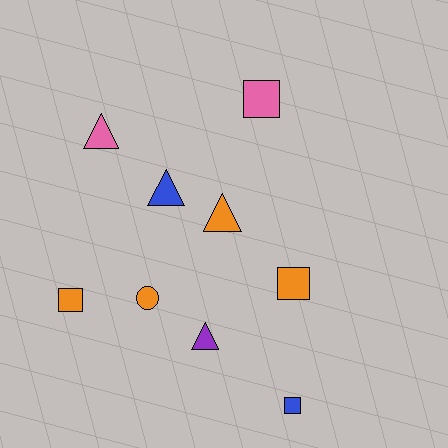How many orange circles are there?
There is 1 orange circle.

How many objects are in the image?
There are 9 objects.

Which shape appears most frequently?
Square, with 4 objects.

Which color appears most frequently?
Orange, with 4 objects.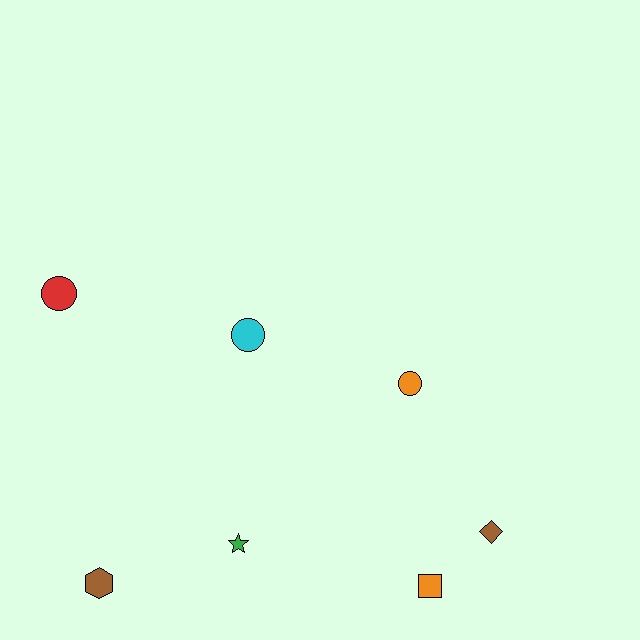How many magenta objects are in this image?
There are no magenta objects.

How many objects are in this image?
There are 7 objects.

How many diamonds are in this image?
There is 1 diamond.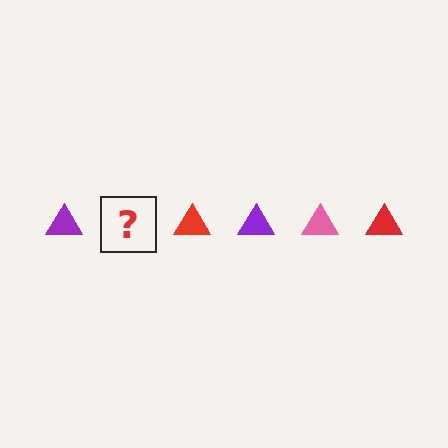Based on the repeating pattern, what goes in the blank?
The blank should be a pink triangle.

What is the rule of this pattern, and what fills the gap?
The rule is that the pattern cycles through purple, pink, red triangles. The gap should be filled with a pink triangle.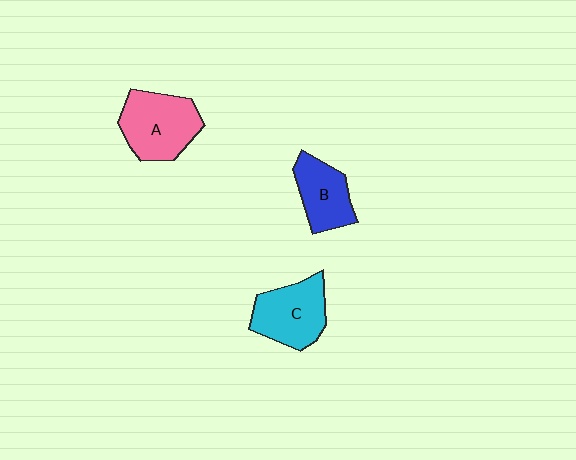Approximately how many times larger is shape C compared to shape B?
Approximately 1.3 times.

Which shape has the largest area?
Shape A (pink).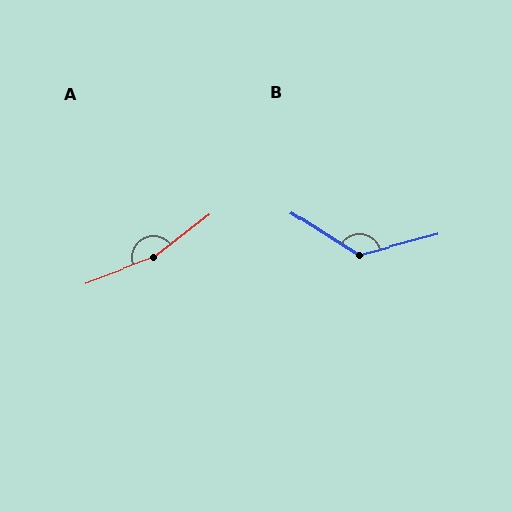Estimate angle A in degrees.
Approximately 163 degrees.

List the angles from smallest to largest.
B (133°), A (163°).